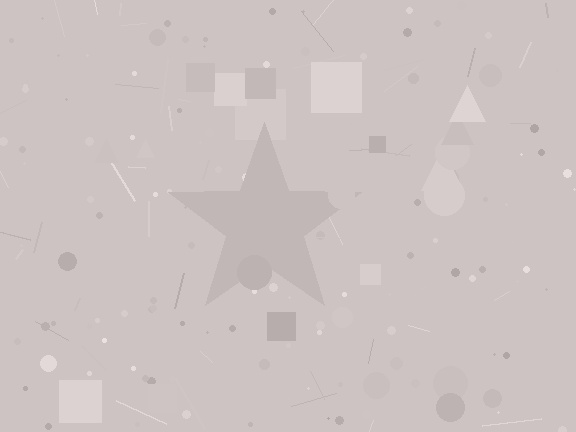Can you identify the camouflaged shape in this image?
The camouflaged shape is a star.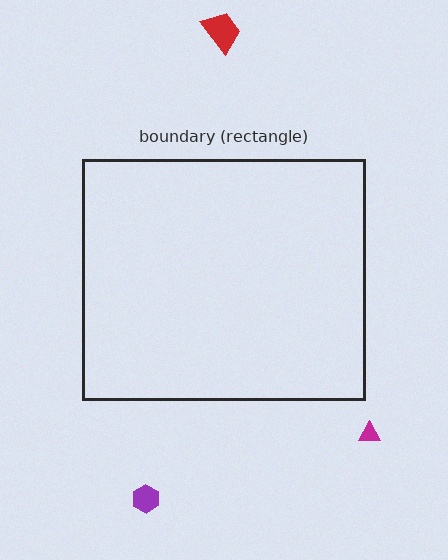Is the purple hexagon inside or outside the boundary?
Outside.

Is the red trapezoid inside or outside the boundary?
Outside.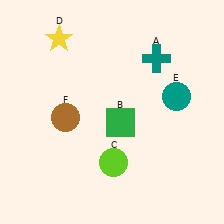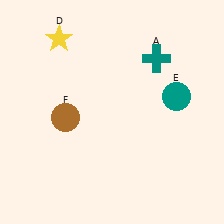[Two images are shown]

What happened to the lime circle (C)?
The lime circle (C) was removed in Image 2. It was in the bottom-right area of Image 1.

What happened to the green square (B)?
The green square (B) was removed in Image 2. It was in the bottom-right area of Image 1.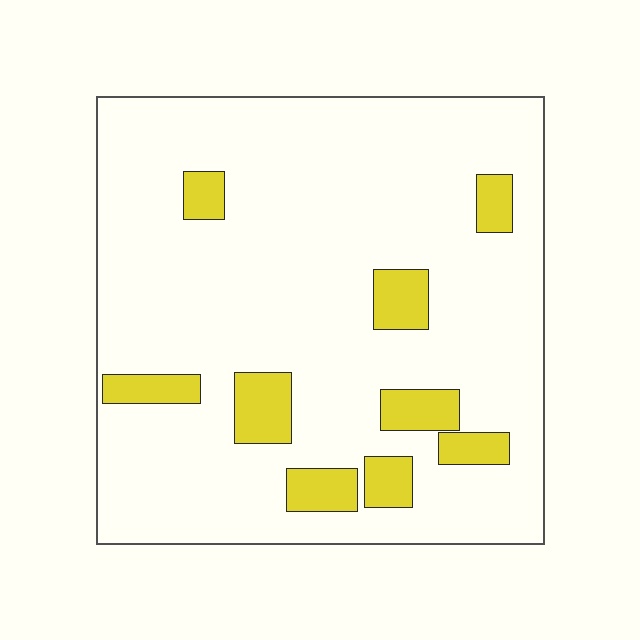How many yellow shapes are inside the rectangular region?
9.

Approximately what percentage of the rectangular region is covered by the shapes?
Approximately 15%.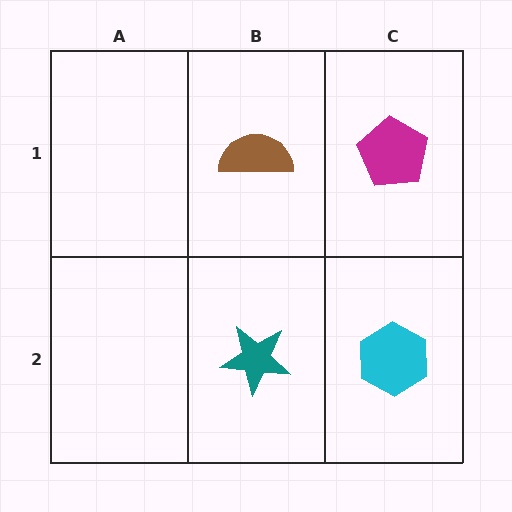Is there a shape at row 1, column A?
No, that cell is empty.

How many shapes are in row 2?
2 shapes.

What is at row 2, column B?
A teal star.